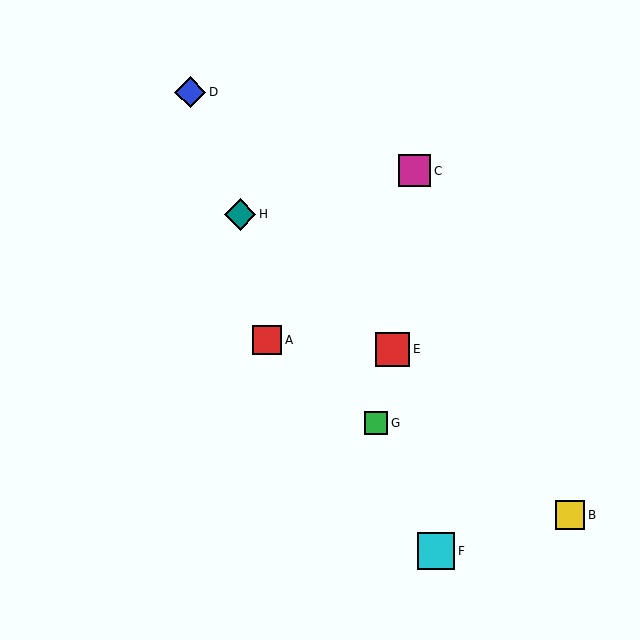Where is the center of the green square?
The center of the green square is at (376, 423).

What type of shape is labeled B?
Shape B is a yellow square.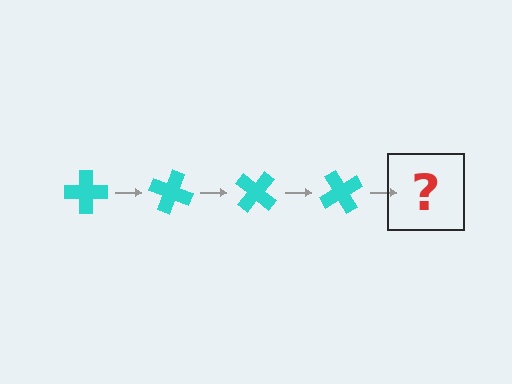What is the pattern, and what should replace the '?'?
The pattern is that the cross rotates 20 degrees each step. The '?' should be a cyan cross rotated 80 degrees.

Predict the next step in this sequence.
The next step is a cyan cross rotated 80 degrees.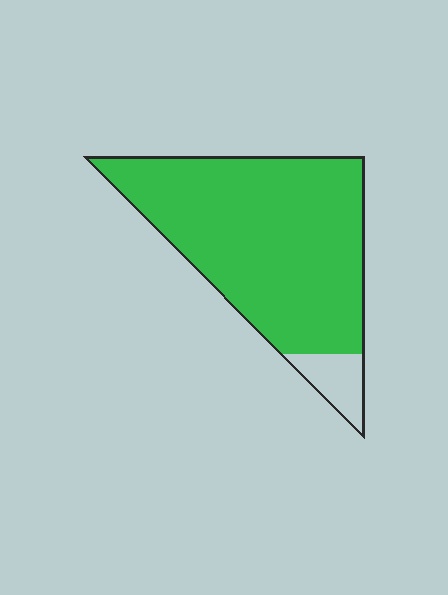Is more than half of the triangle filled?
Yes.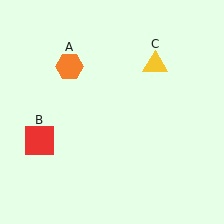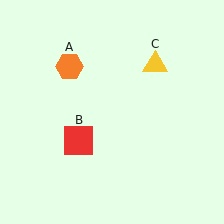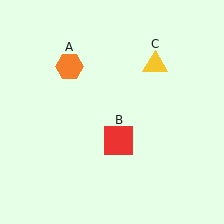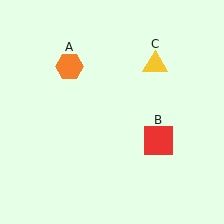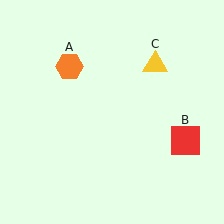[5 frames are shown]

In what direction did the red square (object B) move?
The red square (object B) moved right.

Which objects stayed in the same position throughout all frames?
Orange hexagon (object A) and yellow triangle (object C) remained stationary.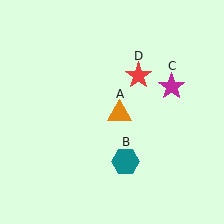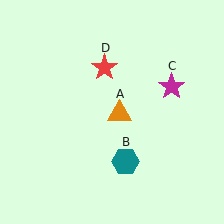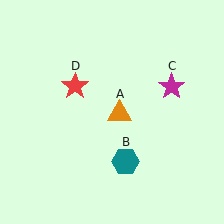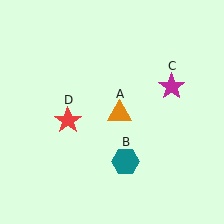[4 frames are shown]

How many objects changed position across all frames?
1 object changed position: red star (object D).